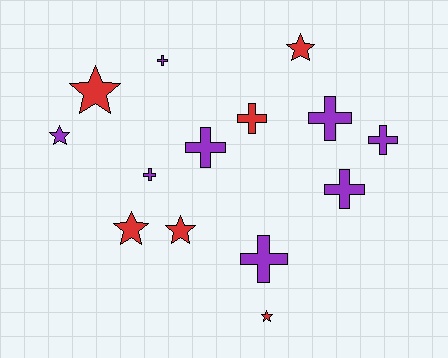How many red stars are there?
There are 5 red stars.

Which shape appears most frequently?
Cross, with 8 objects.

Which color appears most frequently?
Purple, with 8 objects.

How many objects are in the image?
There are 14 objects.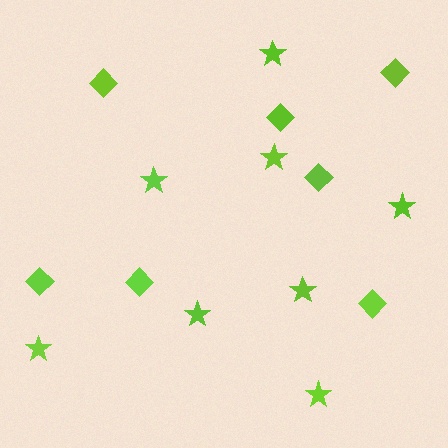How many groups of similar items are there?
There are 2 groups: one group of stars (8) and one group of diamonds (7).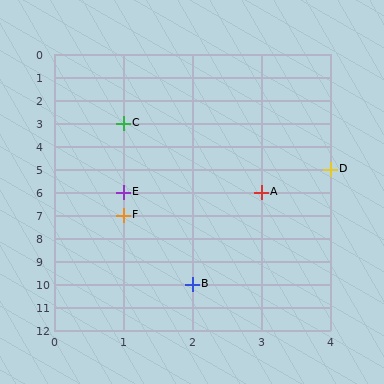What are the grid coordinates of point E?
Point E is at grid coordinates (1, 6).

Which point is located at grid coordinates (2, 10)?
Point B is at (2, 10).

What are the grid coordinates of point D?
Point D is at grid coordinates (4, 5).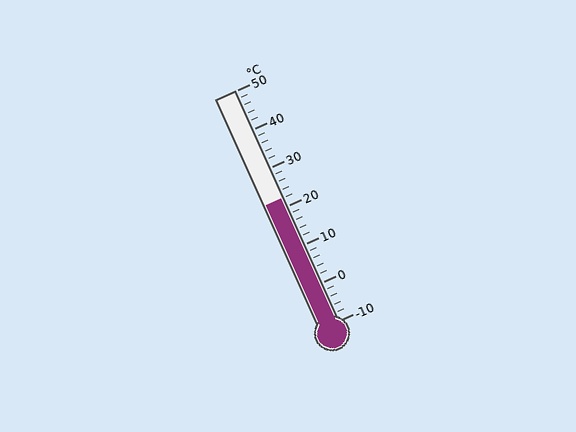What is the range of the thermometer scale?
The thermometer scale ranges from -10°C to 50°C.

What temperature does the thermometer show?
The thermometer shows approximately 22°C.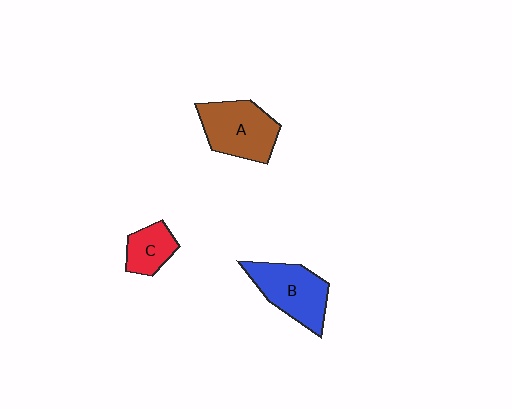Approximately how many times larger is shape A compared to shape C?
Approximately 1.9 times.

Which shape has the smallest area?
Shape C (red).